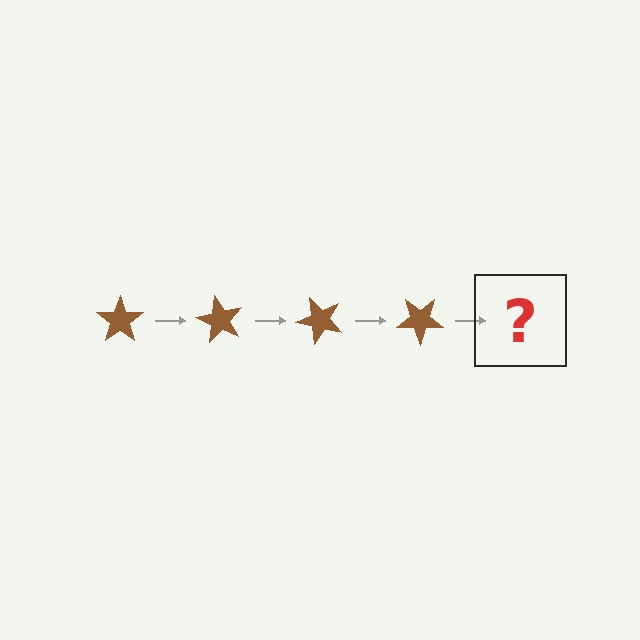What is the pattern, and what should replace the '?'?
The pattern is that the star rotates 60 degrees each step. The '?' should be a brown star rotated 240 degrees.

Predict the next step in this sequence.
The next step is a brown star rotated 240 degrees.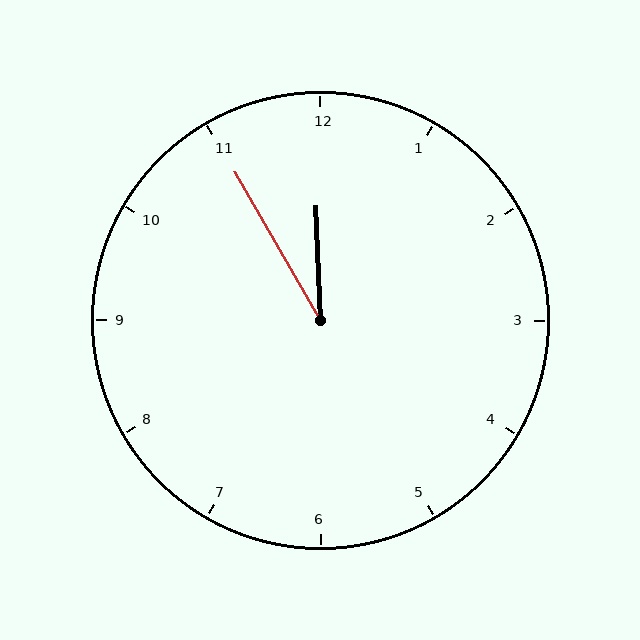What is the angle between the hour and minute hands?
Approximately 28 degrees.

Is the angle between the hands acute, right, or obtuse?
It is acute.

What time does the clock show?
11:55.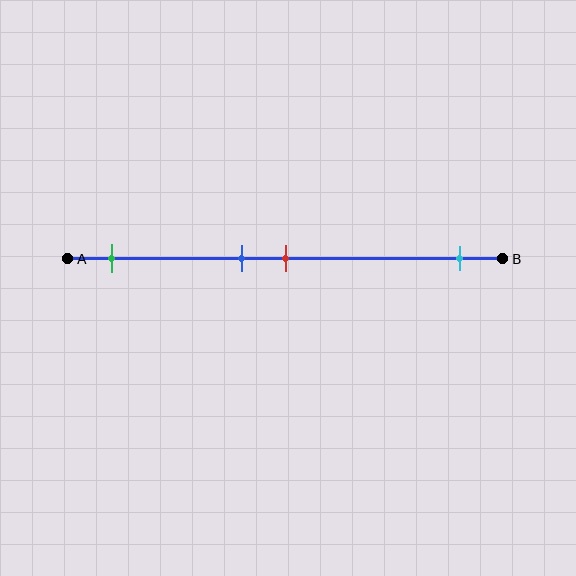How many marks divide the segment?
There are 4 marks dividing the segment.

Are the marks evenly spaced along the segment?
No, the marks are not evenly spaced.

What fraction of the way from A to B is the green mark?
The green mark is approximately 10% (0.1) of the way from A to B.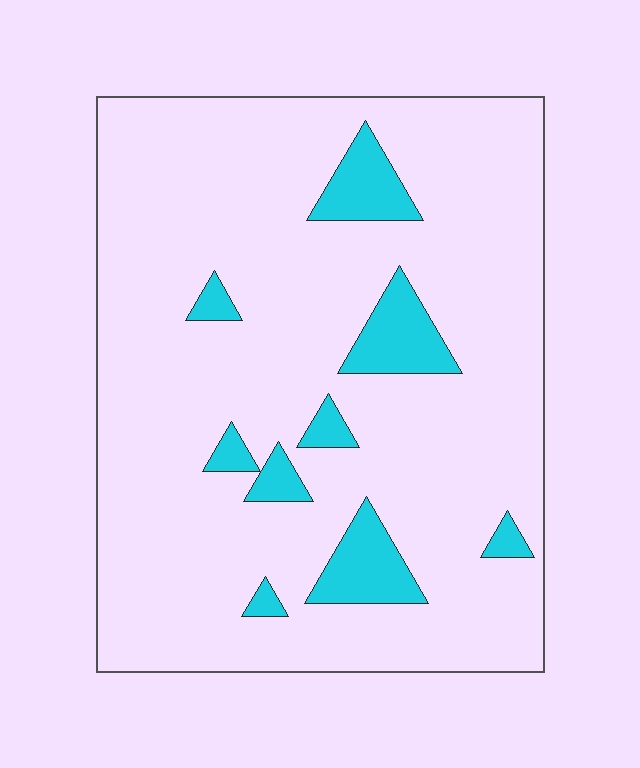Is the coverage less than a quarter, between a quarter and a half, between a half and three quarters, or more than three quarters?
Less than a quarter.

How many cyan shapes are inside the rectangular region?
9.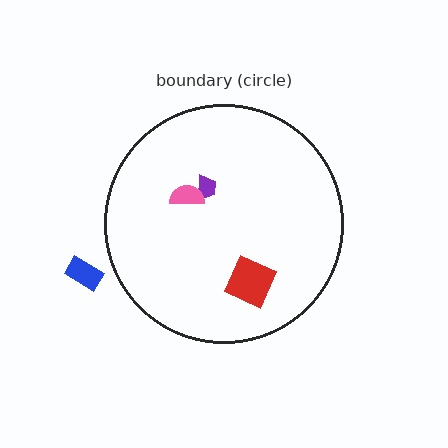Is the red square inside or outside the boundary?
Inside.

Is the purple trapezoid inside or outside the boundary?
Inside.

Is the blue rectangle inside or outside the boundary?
Outside.